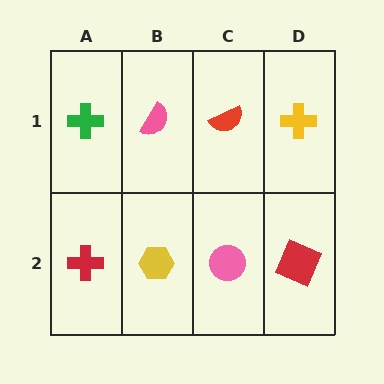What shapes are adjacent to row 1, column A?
A red cross (row 2, column A), a pink semicircle (row 1, column B).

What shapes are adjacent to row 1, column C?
A pink circle (row 2, column C), a pink semicircle (row 1, column B), a yellow cross (row 1, column D).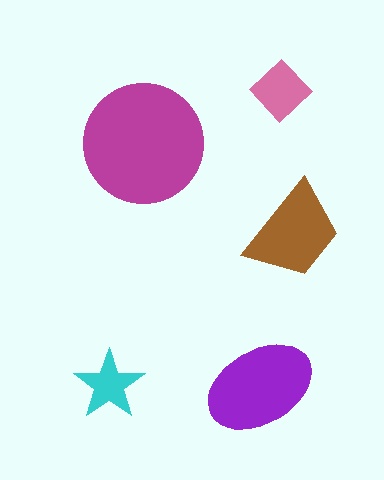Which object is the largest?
The magenta circle.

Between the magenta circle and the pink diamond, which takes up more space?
The magenta circle.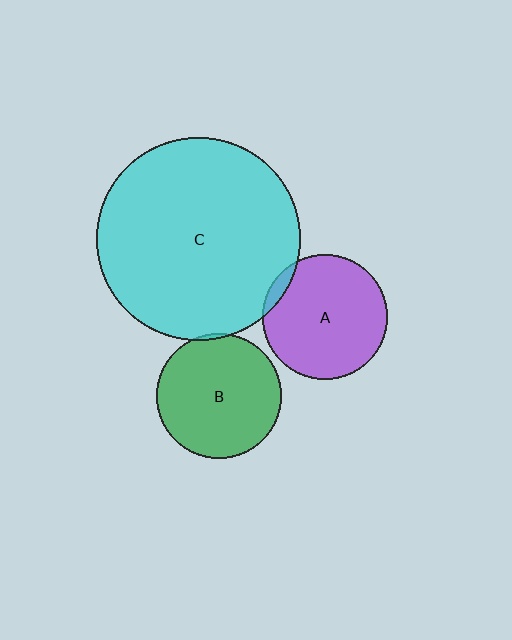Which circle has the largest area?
Circle C (cyan).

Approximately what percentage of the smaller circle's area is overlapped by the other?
Approximately 5%.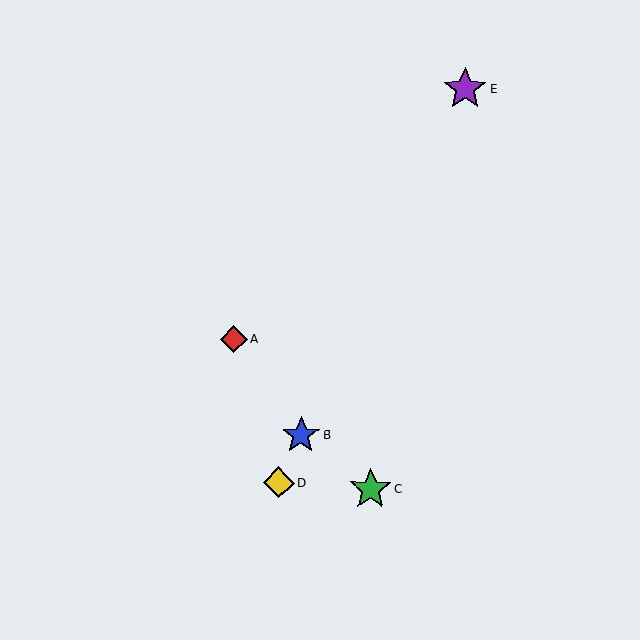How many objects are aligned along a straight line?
3 objects (B, D, E) are aligned along a straight line.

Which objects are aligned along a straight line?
Objects B, D, E are aligned along a straight line.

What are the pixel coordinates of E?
Object E is at (465, 89).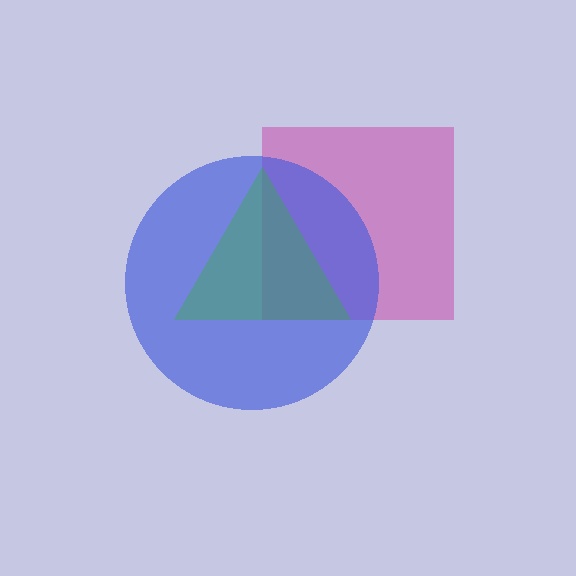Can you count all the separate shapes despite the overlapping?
Yes, there are 3 separate shapes.